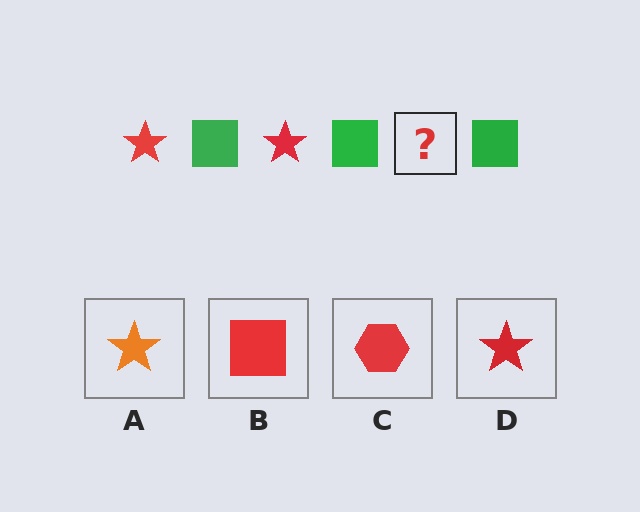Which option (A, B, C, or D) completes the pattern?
D.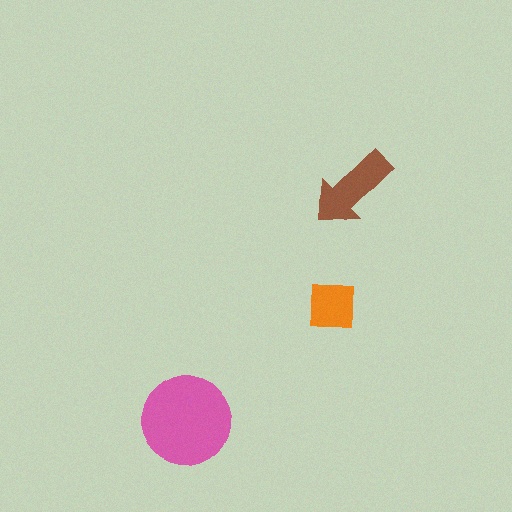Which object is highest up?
The brown arrow is topmost.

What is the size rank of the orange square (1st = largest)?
3rd.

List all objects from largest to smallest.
The pink circle, the brown arrow, the orange square.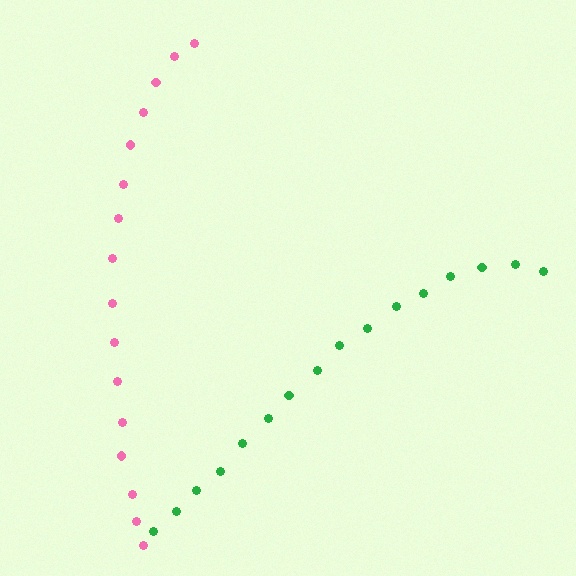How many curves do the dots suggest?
There are 2 distinct paths.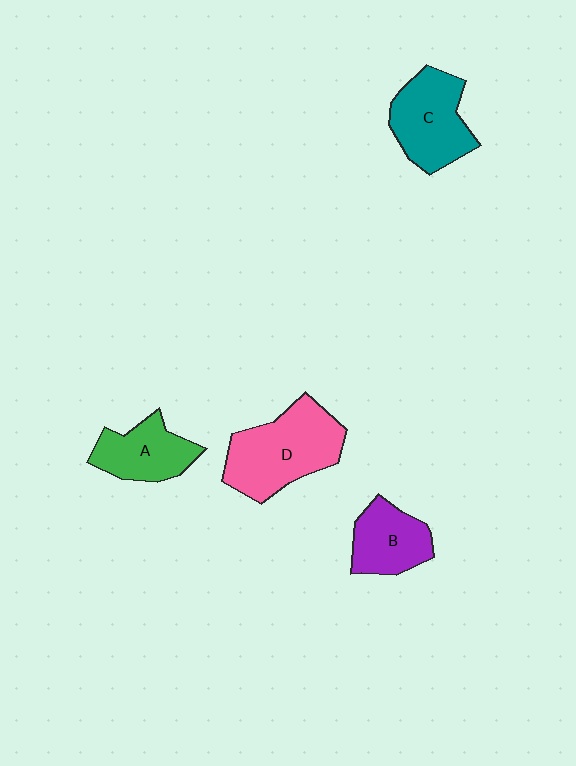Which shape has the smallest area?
Shape B (purple).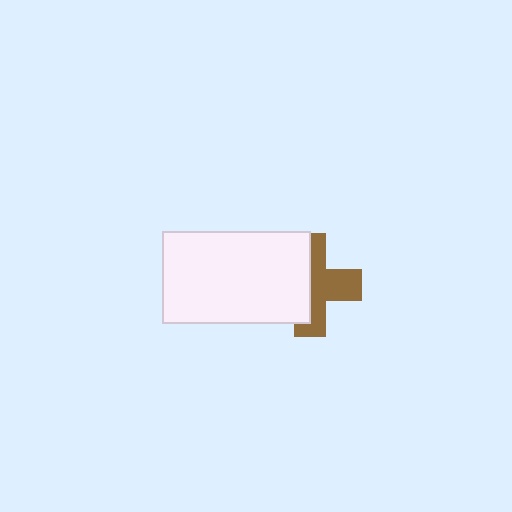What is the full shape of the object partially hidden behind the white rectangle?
The partially hidden object is a brown cross.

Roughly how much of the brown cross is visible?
About half of it is visible (roughly 51%).